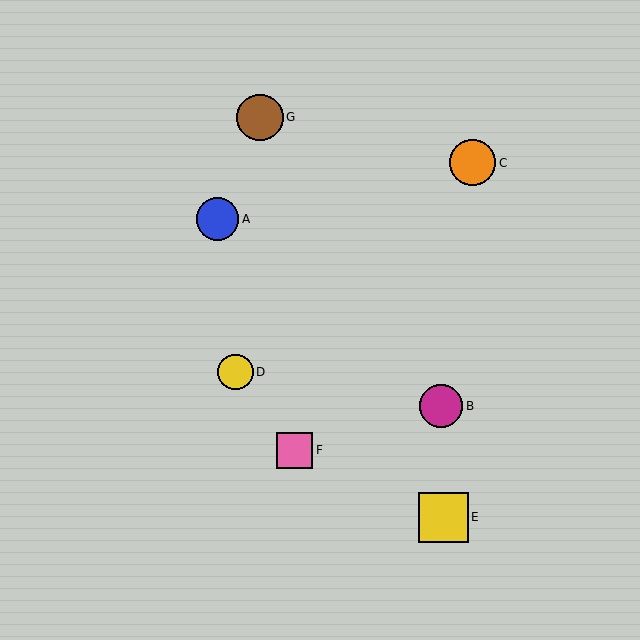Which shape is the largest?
The yellow square (labeled E) is the largest.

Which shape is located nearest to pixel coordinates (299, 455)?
The pink square (labeled F) at (295, 450) is nearest to that location.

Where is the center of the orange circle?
The center of the orange circle is at (473, 163).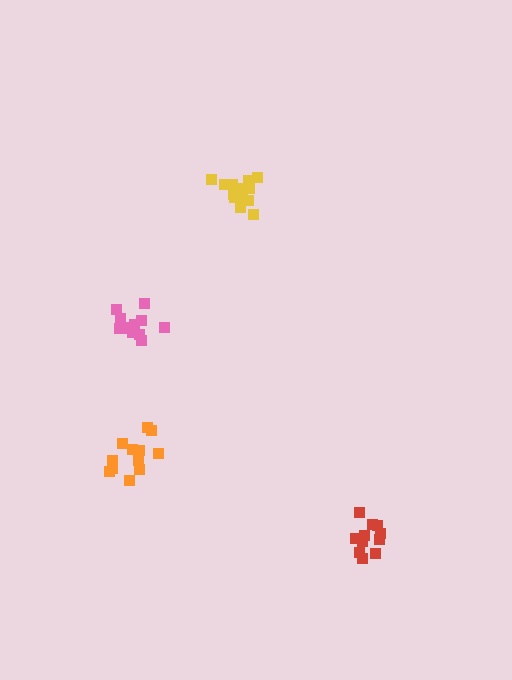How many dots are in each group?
Group 1: 12 dots, Group 2: 15 dots, Group 3: 12 dots, Group 4: 11 dots (50 total).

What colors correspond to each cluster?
The clusters are colored: orange, yellow, pink, red.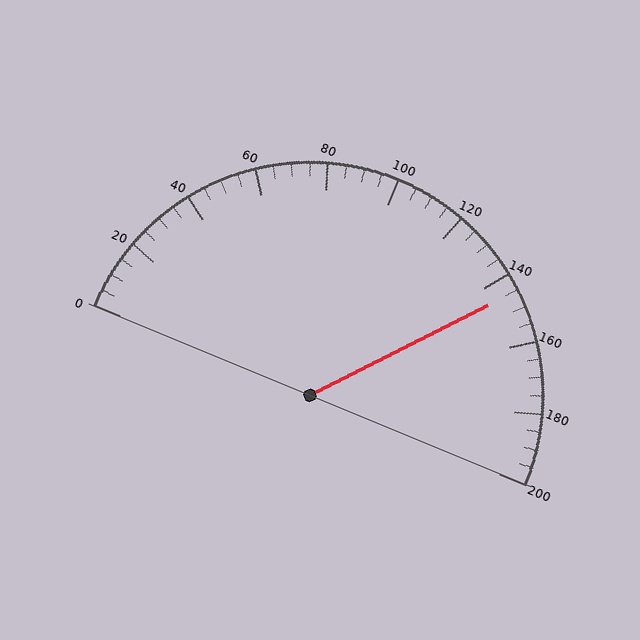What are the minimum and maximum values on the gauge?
The gauge ranges from 0 to 200.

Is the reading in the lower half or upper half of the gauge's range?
The reading is in the upper half of the range (0 to 200).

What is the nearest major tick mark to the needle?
The nearest major tick mark is 140.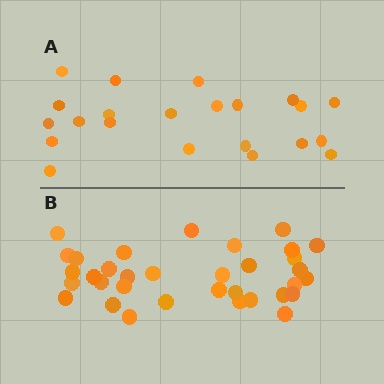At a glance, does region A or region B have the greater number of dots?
Region B (the bottom region) has more dots.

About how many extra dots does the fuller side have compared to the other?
Region B has roughly 12 or so more dots than region A.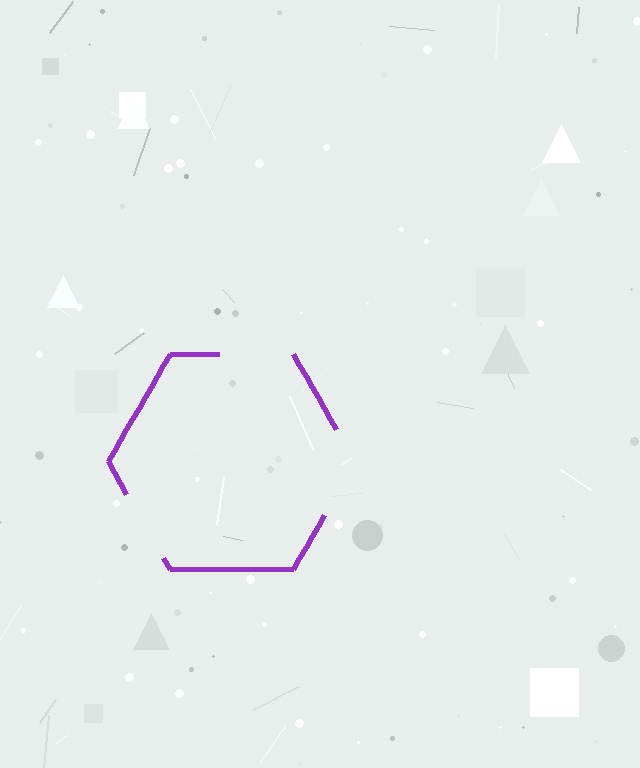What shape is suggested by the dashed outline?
The dashed outline suggests a hexagon.